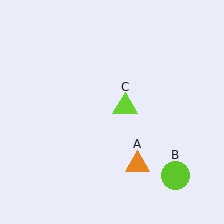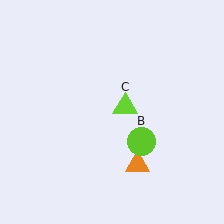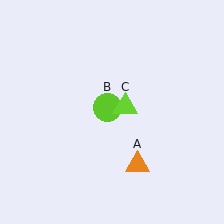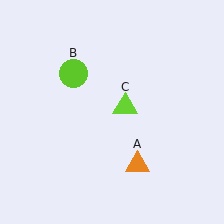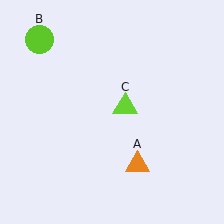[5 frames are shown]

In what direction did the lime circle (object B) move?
The lime circle (object B) moved up and to the left.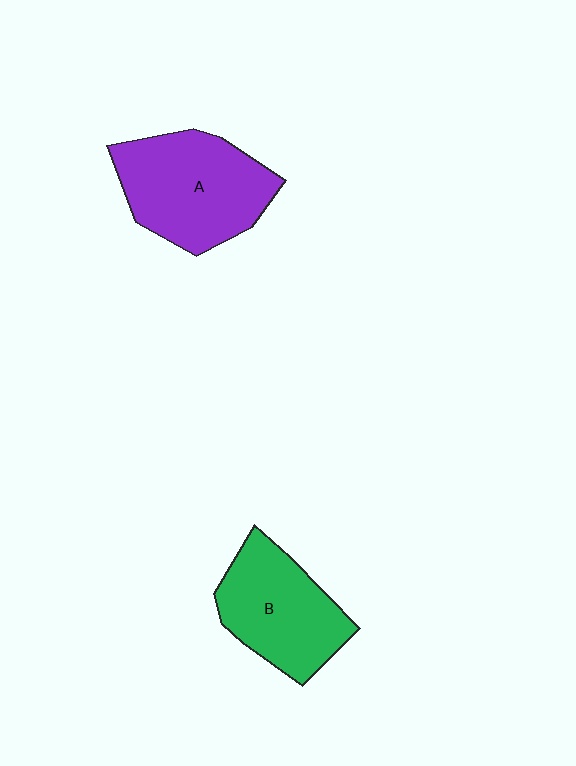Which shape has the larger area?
Shape A (purple).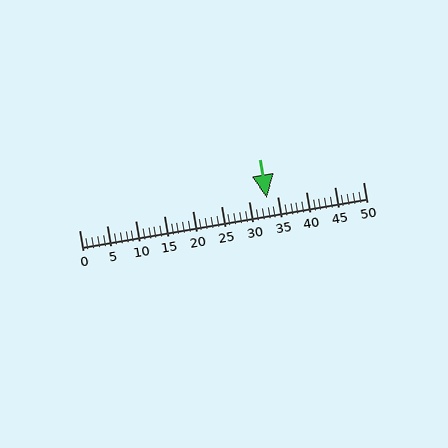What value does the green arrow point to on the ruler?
The green arrow points to approximately 33.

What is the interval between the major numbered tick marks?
The major tick marks are spaced 5 units apart.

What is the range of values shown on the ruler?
The ruler shows values from 0 to 50.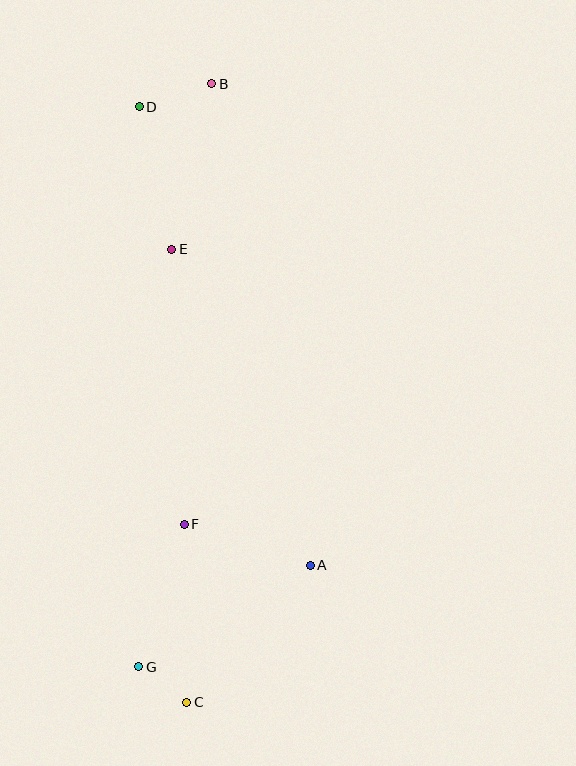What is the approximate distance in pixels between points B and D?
The distance between B and D is approximately 76 pixels.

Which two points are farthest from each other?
Points B and C are farthest from each other.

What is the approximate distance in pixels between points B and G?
The distance between B and G is approximately 588 pixels.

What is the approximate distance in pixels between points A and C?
The distance between A and C is approximately 185 pixels.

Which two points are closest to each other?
Points C and G are closest to each other.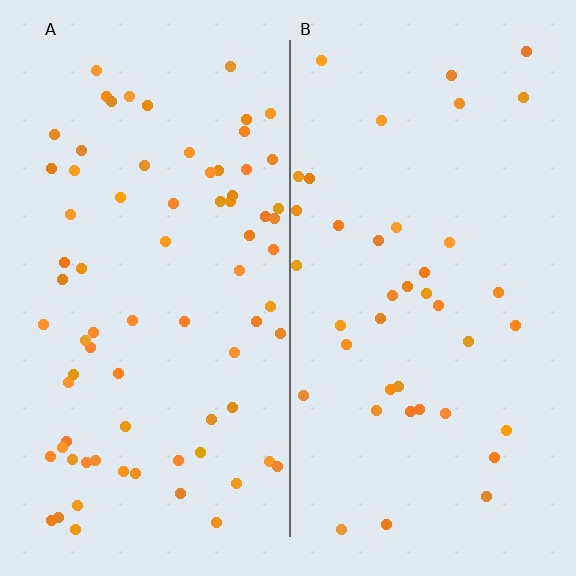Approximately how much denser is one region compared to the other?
Approximately 1.9× — region A over region B.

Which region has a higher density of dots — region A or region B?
A (the left).